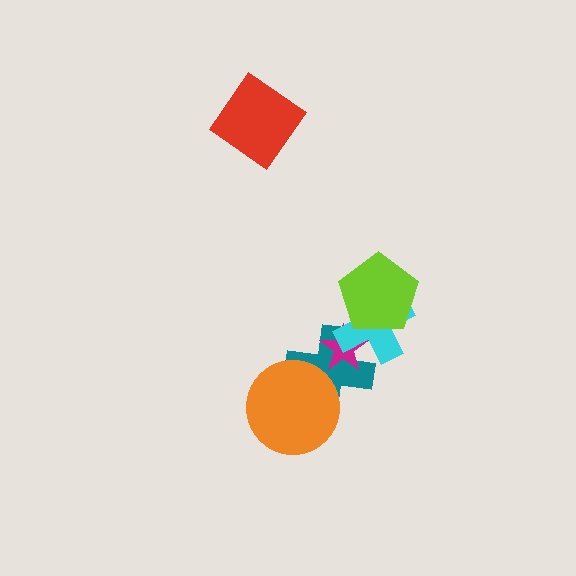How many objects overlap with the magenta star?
2 objects overlap with the magenta star.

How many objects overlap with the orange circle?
1 object overlaps with the orange circle.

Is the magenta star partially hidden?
Yes, it is partially covered by another shape.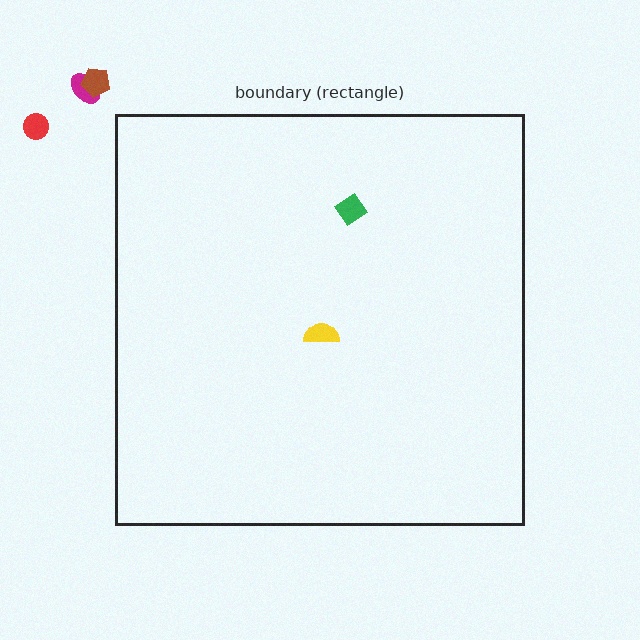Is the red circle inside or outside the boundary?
Outside.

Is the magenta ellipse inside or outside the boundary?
Outside.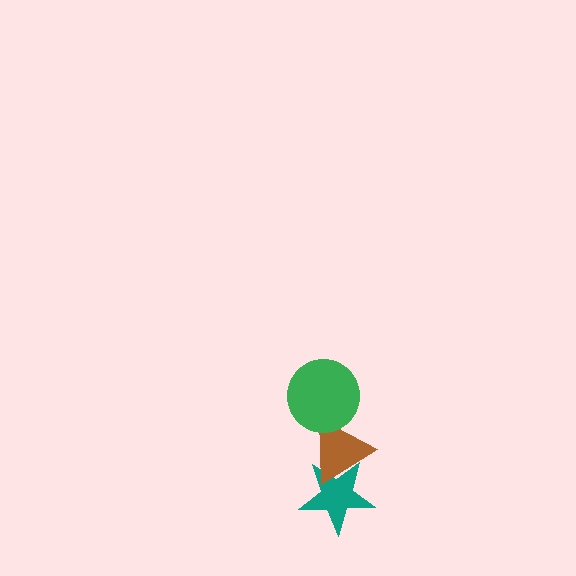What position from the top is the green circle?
The green circle is 1st from the top.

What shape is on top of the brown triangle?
The green circle is on top of the brown triangle.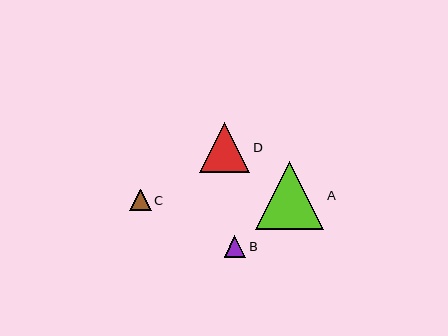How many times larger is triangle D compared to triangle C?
Triangle D is approximately 2.3 times the size of triangle C.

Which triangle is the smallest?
Triangle C is the smallest with a size of approximately 22 pixels.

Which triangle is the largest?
Triangle A is the largest with a size of approximately 68 pixels.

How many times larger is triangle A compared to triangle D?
Triangle A is approximately 1.4 times the size of triangle D.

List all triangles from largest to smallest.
From largest to smallest: A, D, B, C.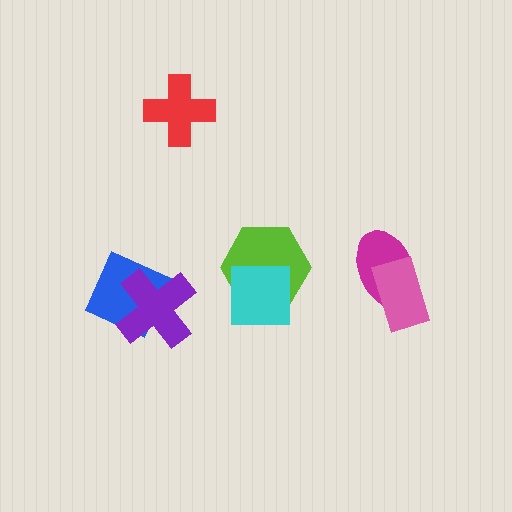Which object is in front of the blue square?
The purple cross is in front of the blue square.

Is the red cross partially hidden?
No, no other shape covers it.